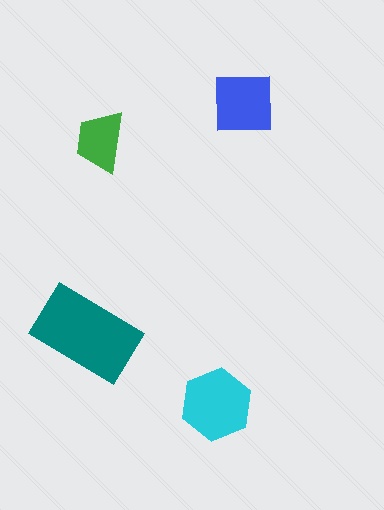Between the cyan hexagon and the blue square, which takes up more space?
The cyan hexagon.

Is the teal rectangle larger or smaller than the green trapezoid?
Larger.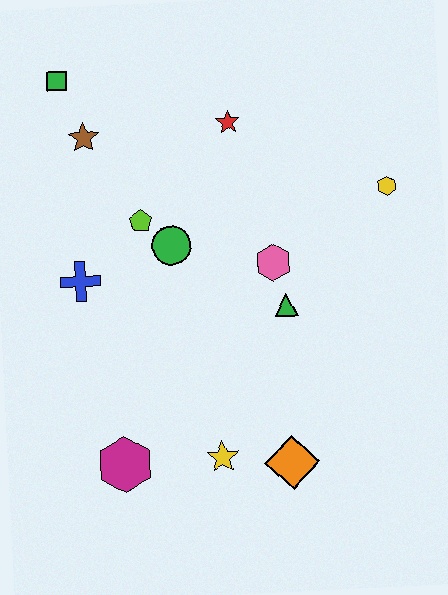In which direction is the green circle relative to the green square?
The green circle is below the green square.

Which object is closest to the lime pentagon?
The green circle is closest to the lime pentagon.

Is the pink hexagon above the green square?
No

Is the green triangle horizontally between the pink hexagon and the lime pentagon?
No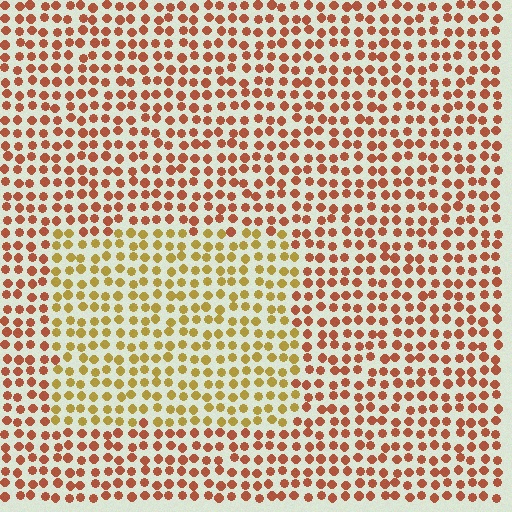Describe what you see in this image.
The image is filled with small brown elements in a uniform arrangement. A rectangle-shaped region is visible where the elements are tinted to a slightly different hue, forming a subtle color boundary.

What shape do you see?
I see a rectangle.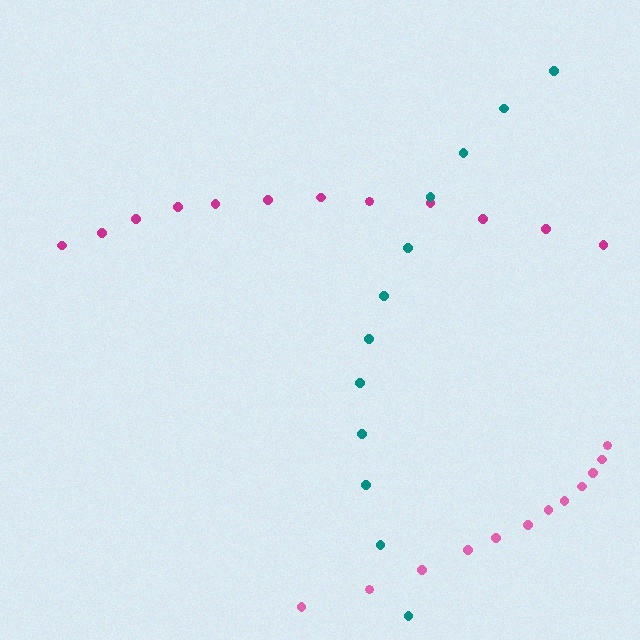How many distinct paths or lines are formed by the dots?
There are 3 distinct paths.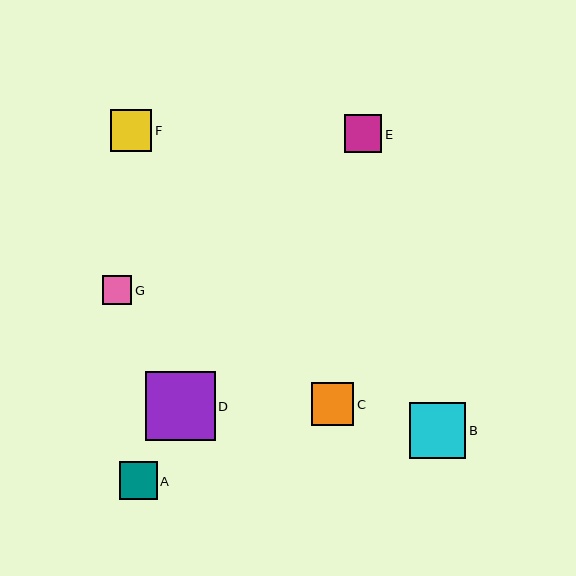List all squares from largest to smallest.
From largest to smallest: D, B, C, F, A, E, G.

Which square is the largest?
Square D is the largest with a size of approximately 70 pixels.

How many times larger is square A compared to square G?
Square A is approximately 1.3 times the size of square G.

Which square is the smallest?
Square G is the smallest with a size of approximately 30 pixels.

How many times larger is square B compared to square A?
Square B is approximately 1.5 times the size of square A.